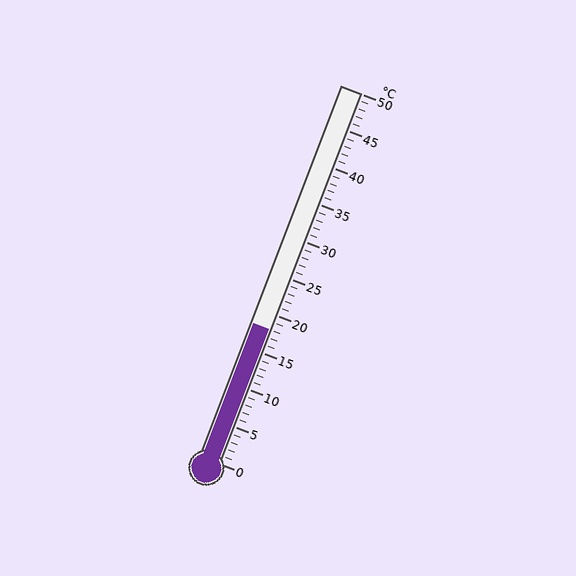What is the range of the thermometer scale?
The thermometer scale ranges from 0°C to 50°C.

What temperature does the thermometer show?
The thermometer shows approximately 18°C.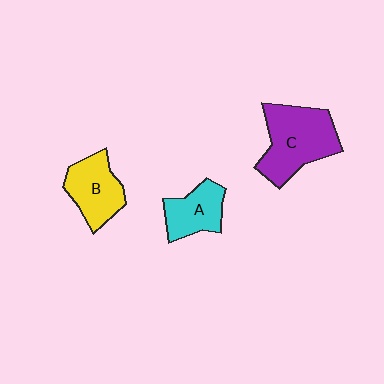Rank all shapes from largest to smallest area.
From largest to smallest: C (purple), B (yellow), A (cyan).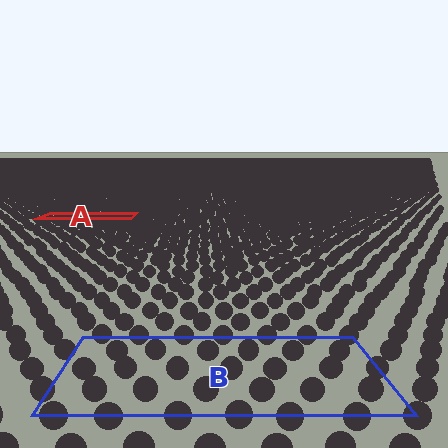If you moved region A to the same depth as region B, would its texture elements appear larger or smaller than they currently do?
They would appear larger. At a closer depth, the same texture elements are projected at a bigger on-screen size.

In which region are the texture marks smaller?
The texture marks are smaller in region A, because it is farther away.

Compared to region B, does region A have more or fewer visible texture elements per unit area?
Region A has more texture elements per unit area — they are packed more densely because it is farther away.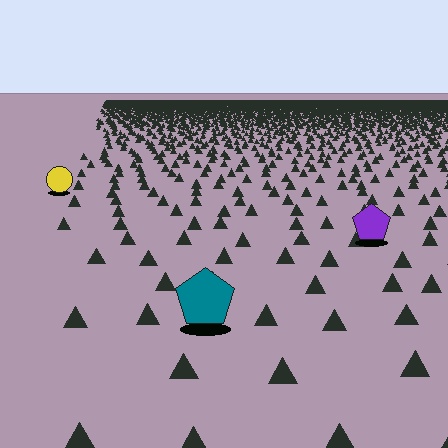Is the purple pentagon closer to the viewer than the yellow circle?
Yes. The purple pentagon is closer — you can tell from the texture gradient: the ground texture is coarser near it.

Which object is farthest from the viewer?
The yellow circle is farthest from the viewer. It appears smaller and the ground texture around it is denser.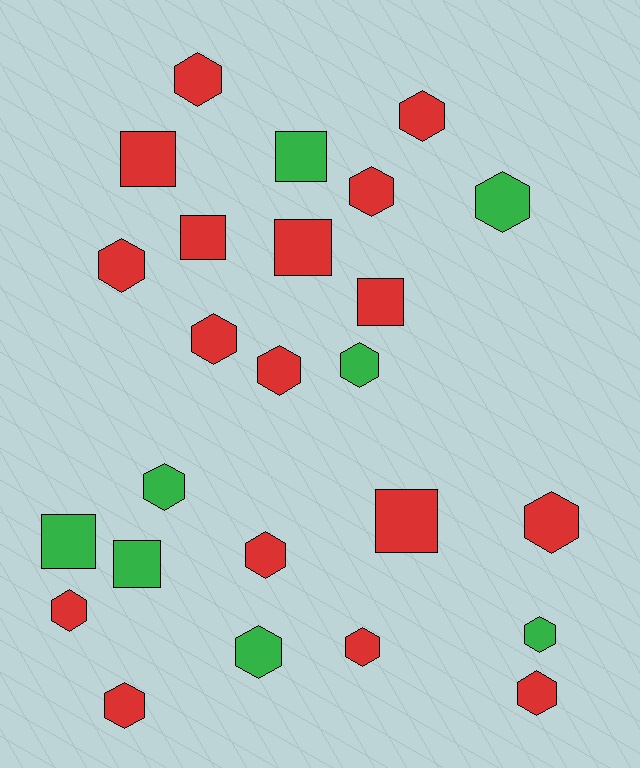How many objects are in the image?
There are 25 objects.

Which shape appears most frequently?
Hexagon, with 17 objects.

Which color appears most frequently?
Red, with 17 objects.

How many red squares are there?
There are 5 red squares.